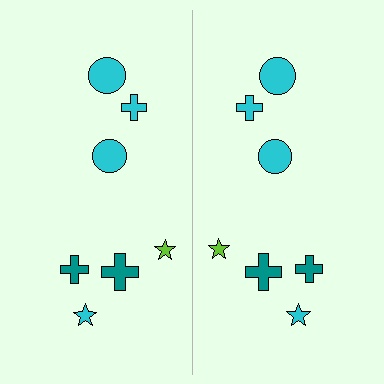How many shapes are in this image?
There are 14 shapes in this image.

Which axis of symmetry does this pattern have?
The pattern has a vertical axis of symmetry running through the center of the image.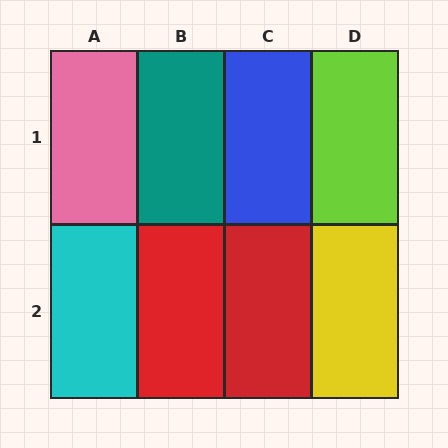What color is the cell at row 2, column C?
Red.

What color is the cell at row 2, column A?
Cyan.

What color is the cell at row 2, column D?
Yellow.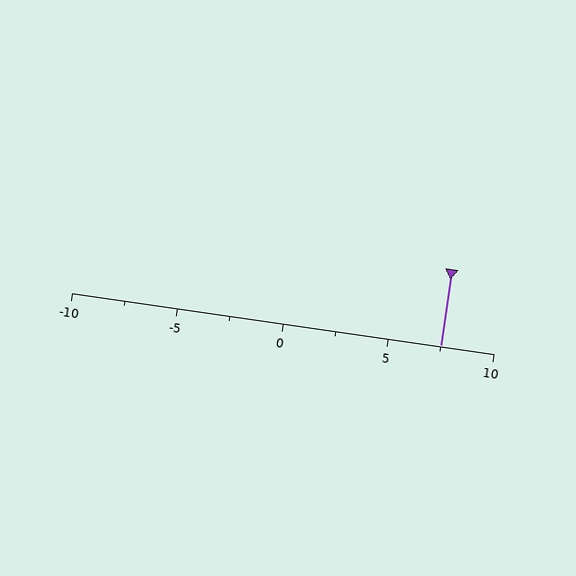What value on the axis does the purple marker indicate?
The marker indicates approximately 7.5.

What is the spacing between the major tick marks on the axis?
The major ticks are spaced 5 apart.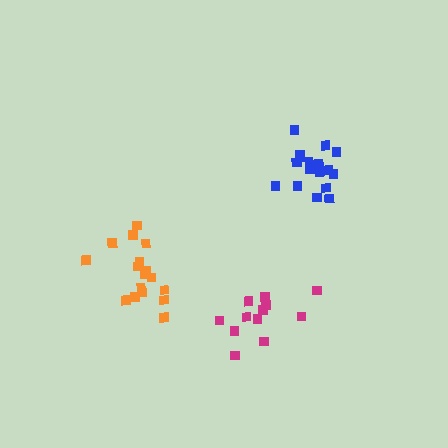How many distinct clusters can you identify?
There are 3 distinct clusters.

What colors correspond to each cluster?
The clusters are colored: blue, orange, magenta.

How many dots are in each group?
Group 1: 18 dots, Group 2: 17 dots, Group 3: 12 dots (47 total).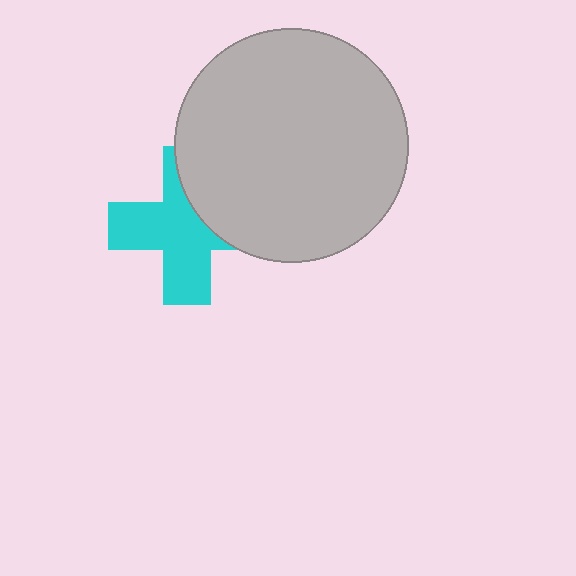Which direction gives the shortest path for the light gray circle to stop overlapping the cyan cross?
Moving right gives the shortest separation.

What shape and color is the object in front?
The object in front is a light gray circle.